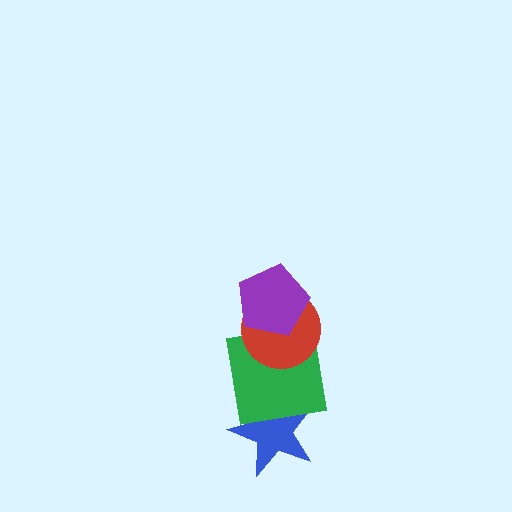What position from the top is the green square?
The green square is 3rd from the top.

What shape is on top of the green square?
The red circle is on top of the green square.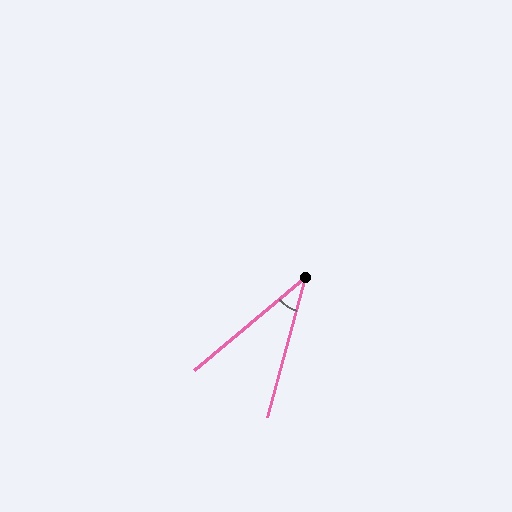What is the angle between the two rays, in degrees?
Approximately 35 degrees.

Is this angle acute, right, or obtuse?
It is acute.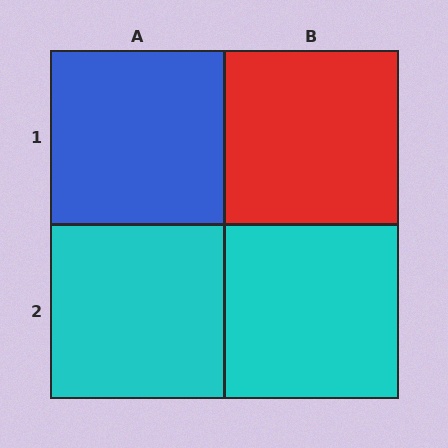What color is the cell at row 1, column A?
Blue.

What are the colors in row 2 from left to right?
Cyan, cyan.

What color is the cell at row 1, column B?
Red.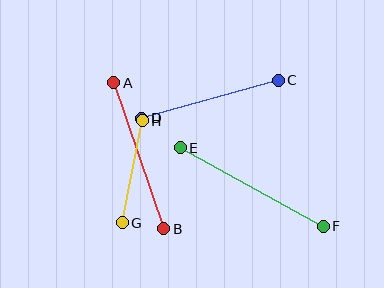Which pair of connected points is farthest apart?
Points E and F are farthest apart.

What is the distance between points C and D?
The distance is approximately 141 pixels.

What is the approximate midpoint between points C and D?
The midpoint is at approximately (210, 99) pixels.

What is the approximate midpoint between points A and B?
The midpoint is at approximately (139, 156) pixels.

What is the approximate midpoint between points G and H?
The midpoint is at approximately (132, 172) pixels.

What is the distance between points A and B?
The distance is approximately 154 pixels.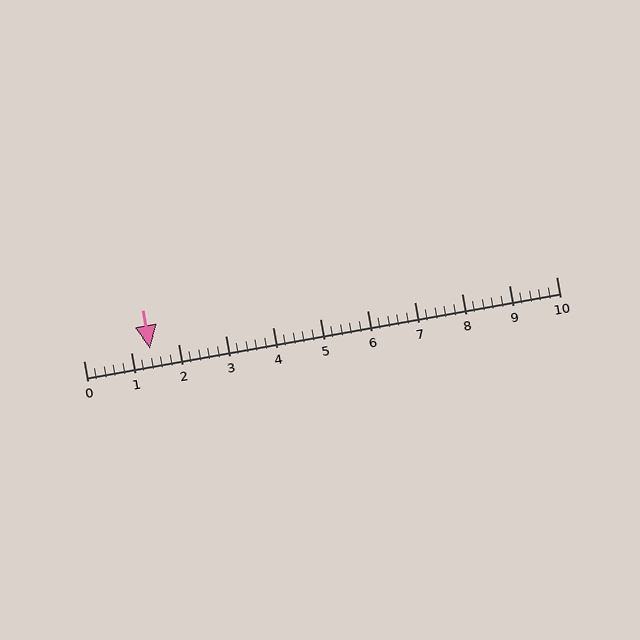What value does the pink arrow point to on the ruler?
The pink arrow points to approximately 1.4.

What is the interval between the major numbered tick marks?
The major tick marks are spaced 1 units apart.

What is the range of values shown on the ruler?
The ruler shows values from 0 to 10.